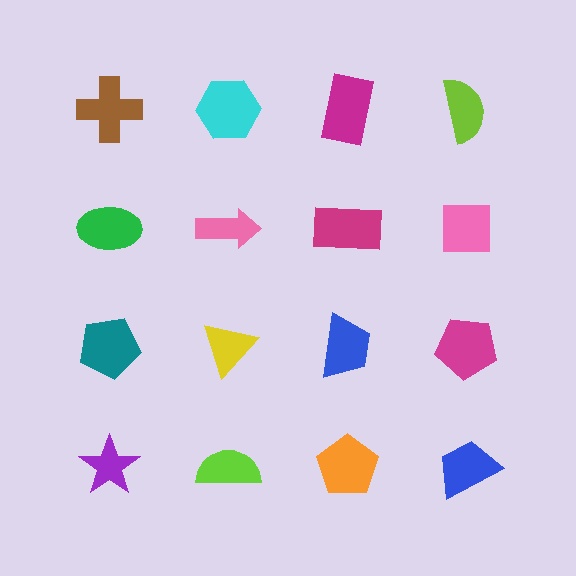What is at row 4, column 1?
A purple star.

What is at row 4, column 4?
A blue trapezoid.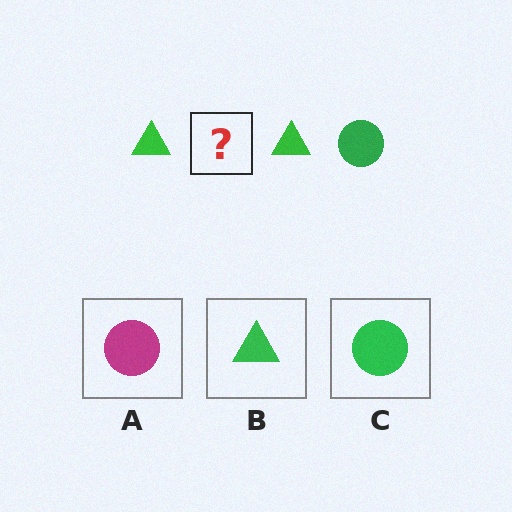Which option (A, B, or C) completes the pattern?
C.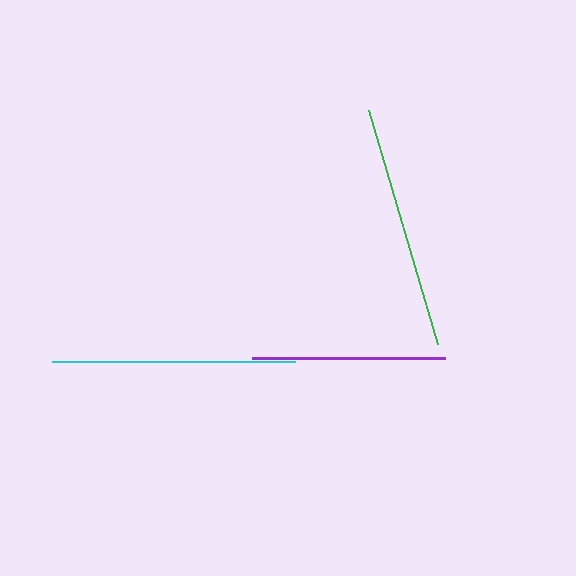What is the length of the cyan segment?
The cyan segment is approximately 242 pixels long.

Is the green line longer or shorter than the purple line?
The green line is longer than the purple line.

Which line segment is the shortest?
The purple line is the shortest at approximately 193 pixels.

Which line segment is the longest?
The green line is the longest at approximately 244 pixels.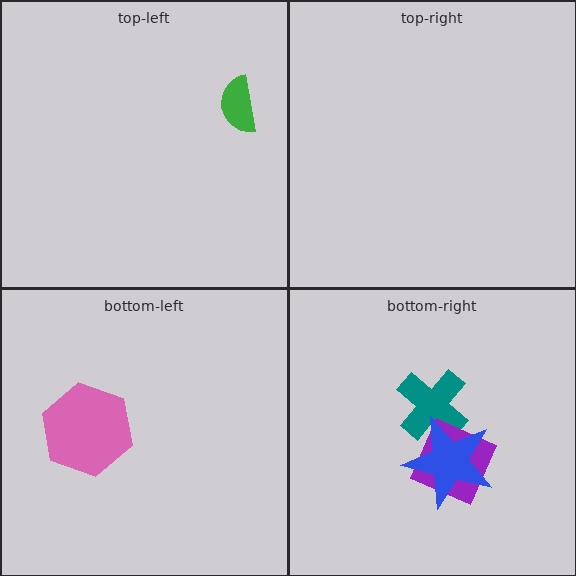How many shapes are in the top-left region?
1.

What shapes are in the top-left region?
The green semicircle.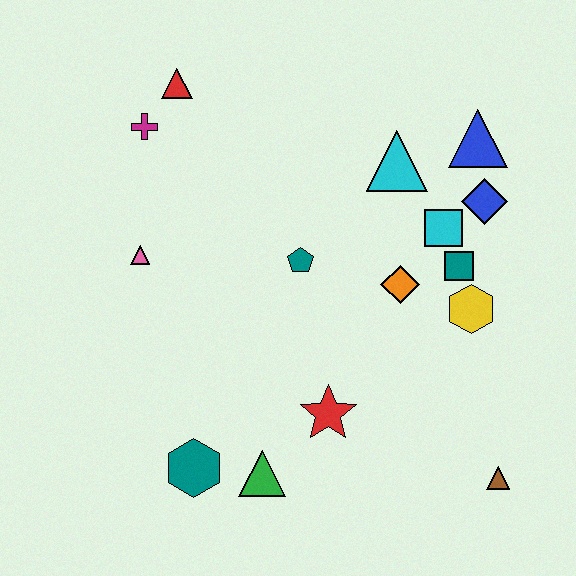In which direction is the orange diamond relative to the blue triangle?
The orange diamond is below the blue triangle.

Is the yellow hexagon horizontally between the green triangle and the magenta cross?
No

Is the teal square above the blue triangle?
No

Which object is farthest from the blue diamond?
The teal hexagon is farthest from the blue diamond.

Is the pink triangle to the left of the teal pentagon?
Yes